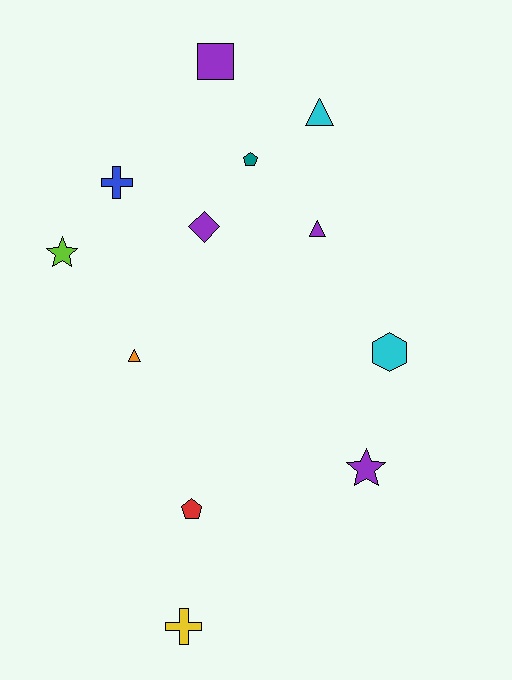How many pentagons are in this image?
There are 2 pentagons.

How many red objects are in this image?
There is 1 red object.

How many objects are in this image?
There are 12 objects.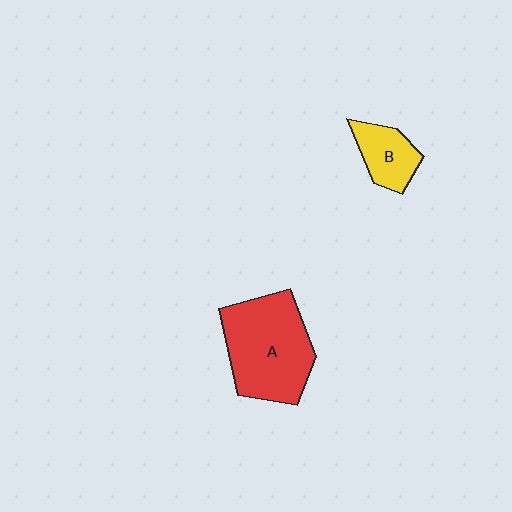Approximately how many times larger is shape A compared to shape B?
Approximately 2.5 times.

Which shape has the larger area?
Shape A (red).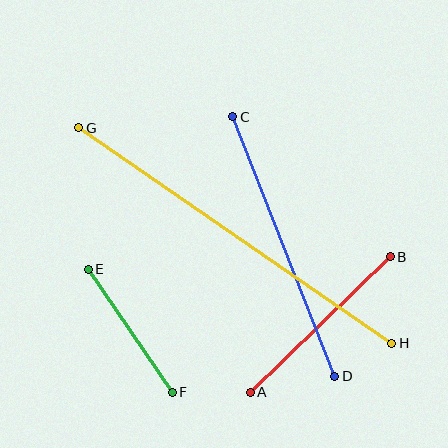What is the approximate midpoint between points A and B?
The midpoint is at approximately (320, 324) pixels.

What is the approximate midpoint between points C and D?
The midpoint is at approximately (284, 246) pixels.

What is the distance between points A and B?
The distance is approximately 195 pixels.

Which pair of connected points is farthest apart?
Points G and H are farthest apart.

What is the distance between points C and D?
The distance is approximately 279 pixels.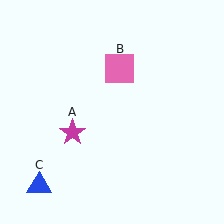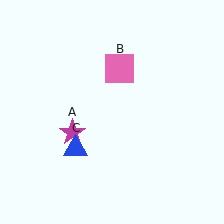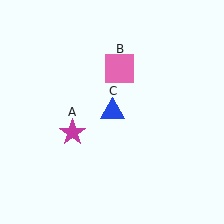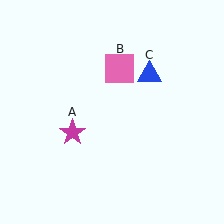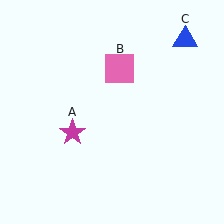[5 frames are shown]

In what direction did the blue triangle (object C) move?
The blue triangle (object C) moved up and to the right.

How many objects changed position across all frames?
1 object changed position: blue triangle (object C).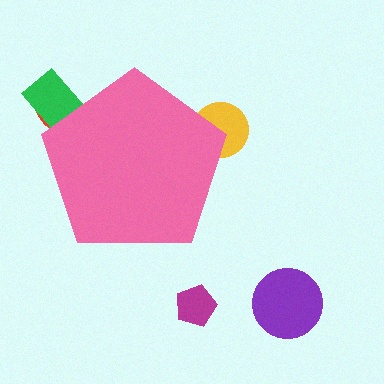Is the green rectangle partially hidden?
Yes, the green rectangle is partially hidden behind the pink pentagon.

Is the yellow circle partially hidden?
Yes, the yellow circle is partially hidden behind the pink pentagon.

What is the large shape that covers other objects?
A pink pentagon.